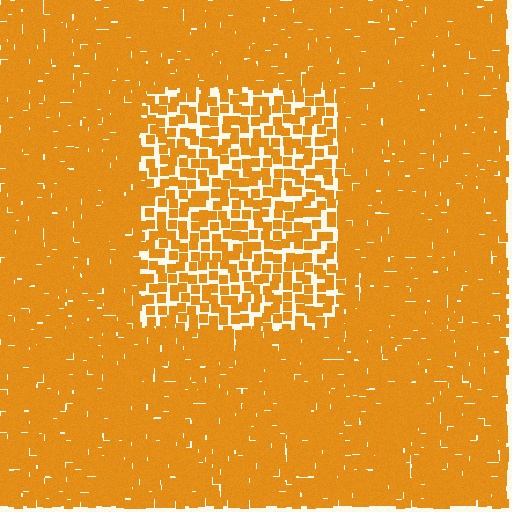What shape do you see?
I see a rectangle.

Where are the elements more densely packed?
The elements are more densely packed outside the rectangle boundary.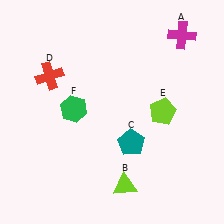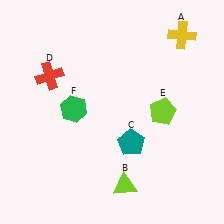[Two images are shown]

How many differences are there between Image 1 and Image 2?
There is 1 difference between the two images.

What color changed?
The cross (A) changed from magenta in Image 1 to yellow in Image 2.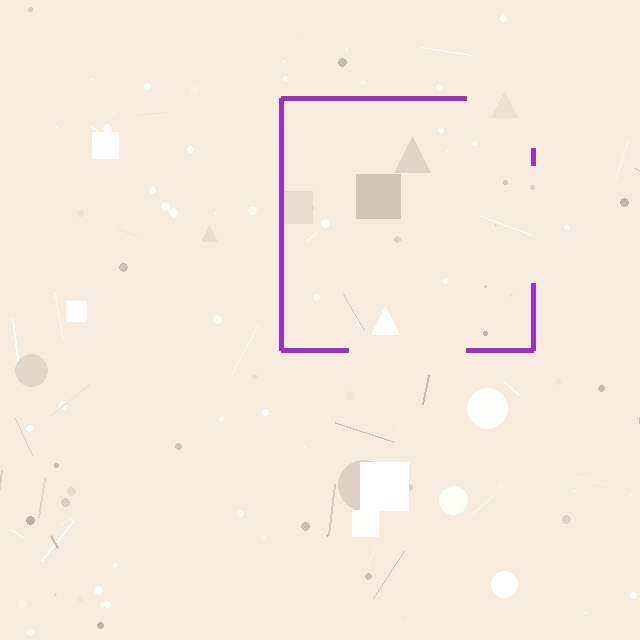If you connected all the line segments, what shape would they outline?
They would outline a square.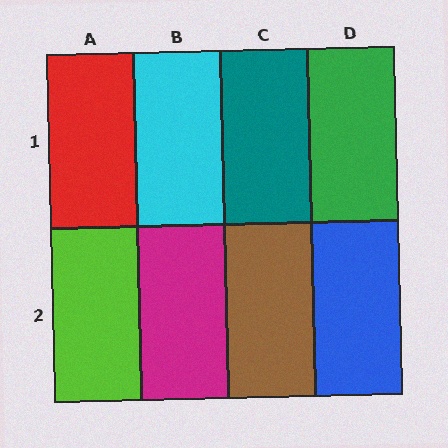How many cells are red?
1 cell is red.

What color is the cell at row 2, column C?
Brown.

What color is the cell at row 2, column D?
Blue.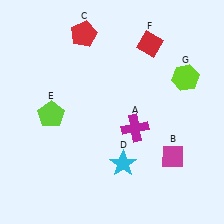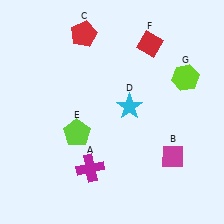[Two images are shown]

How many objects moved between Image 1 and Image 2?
3 objects moved between the two images.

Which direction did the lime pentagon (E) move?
The lime pentagon (E) moved right.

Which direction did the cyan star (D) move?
The cyan star (D) moved up.